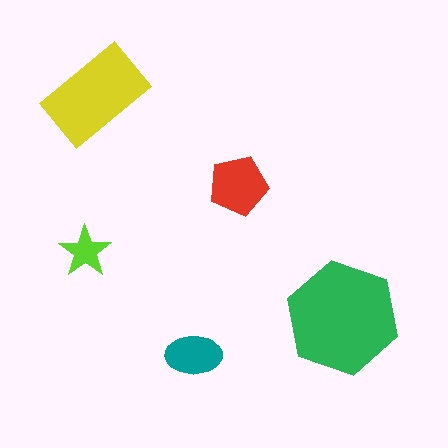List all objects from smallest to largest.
The lime star, the teal ellipse, the red pentagon, the yellow rectangle, the green hexagon.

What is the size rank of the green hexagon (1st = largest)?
1st.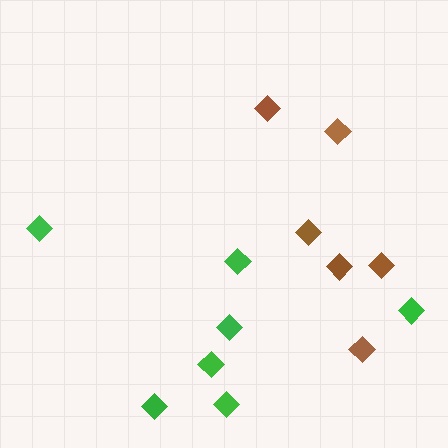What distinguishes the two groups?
There are 2 groups: one group of brown diamonds (6) and one group of green diamonds (7).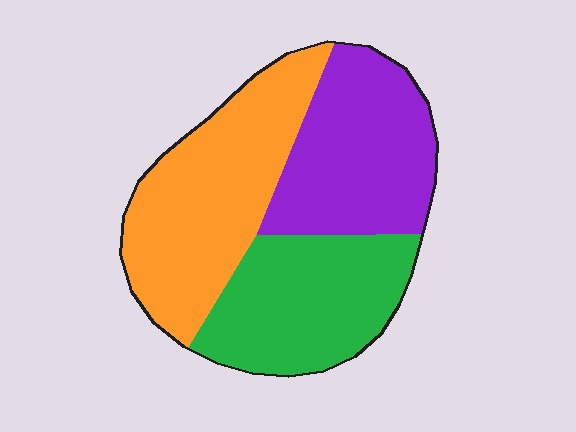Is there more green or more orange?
Orange.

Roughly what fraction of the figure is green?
Green takes up between a sixth and a third of the figure.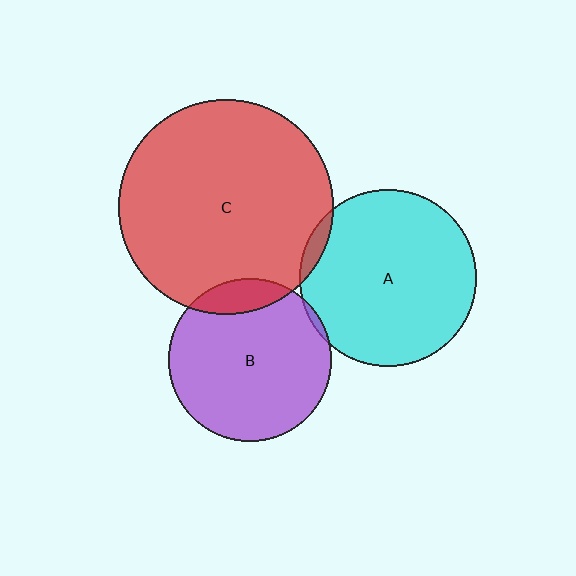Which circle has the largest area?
Circle C (red).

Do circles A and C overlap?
Yes.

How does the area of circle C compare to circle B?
Approximately 1.7 times.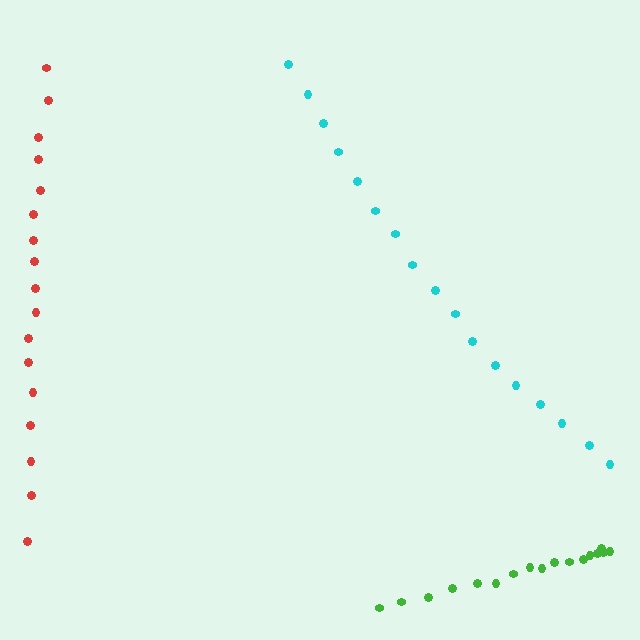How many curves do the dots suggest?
There are 3 distinct paths.